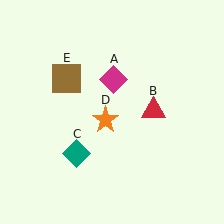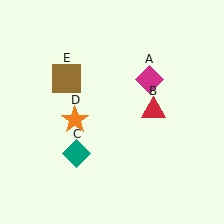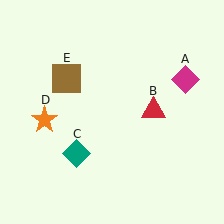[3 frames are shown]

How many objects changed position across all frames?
2 objects changed position: magenta diamond (object A), orange star (object D).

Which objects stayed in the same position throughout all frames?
Red triangle (object B) and teal diamond (object C) and brown square (object E) remained stationary.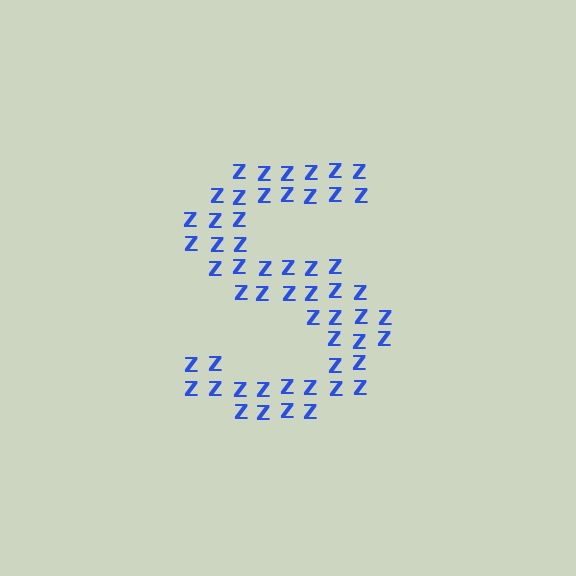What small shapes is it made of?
It is made of small letter Z's.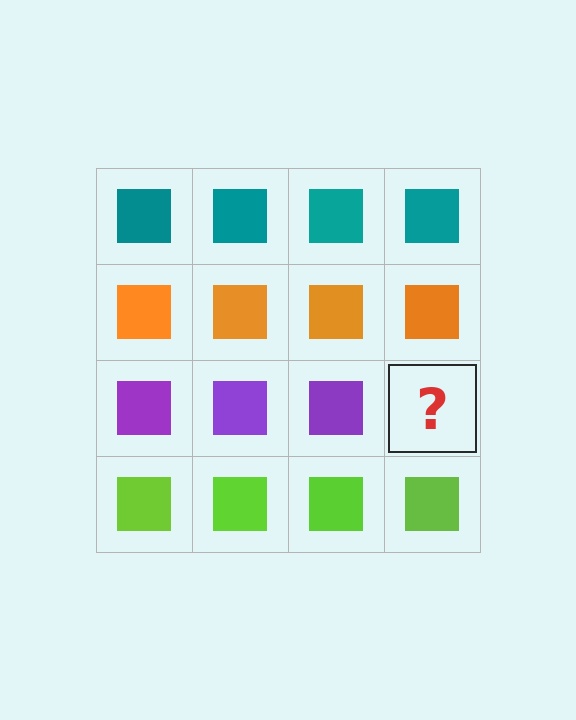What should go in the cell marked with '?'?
The missing cell should contain a purple square.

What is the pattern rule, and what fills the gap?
The rule is that each row has a consistent color. The gap should be filled with a purple square.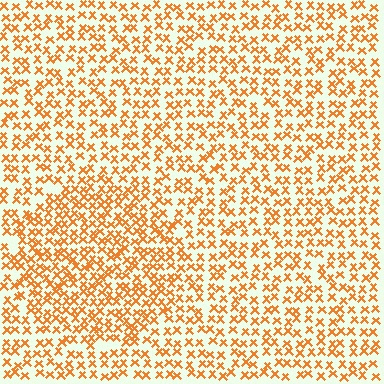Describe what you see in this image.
The image contains small orange elements arranged at two different densities. A circle-shaped region is visible where the elements are more densely packed than the surrounding area.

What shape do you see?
I see a circle.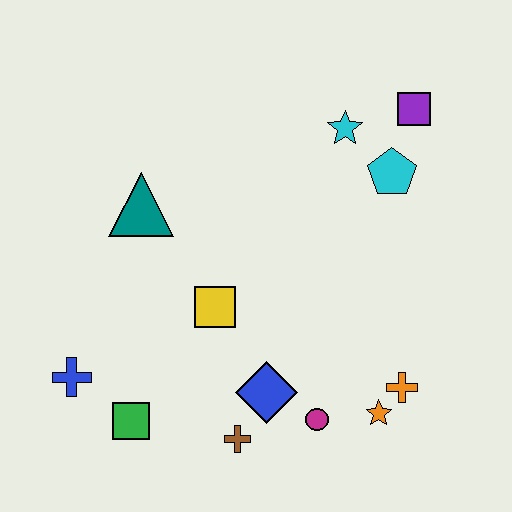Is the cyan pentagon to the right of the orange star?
Yes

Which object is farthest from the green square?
The purple square is farthest from the green square.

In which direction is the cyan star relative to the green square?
The cyan star is above the green square.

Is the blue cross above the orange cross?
Yes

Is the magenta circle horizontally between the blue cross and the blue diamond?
No